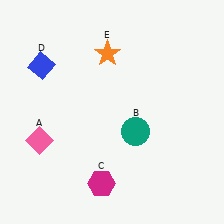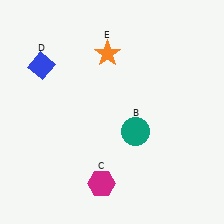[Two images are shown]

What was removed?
The pink diamond (A) was removed in Image 2.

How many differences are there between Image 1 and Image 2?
There is 1 difference between the two images.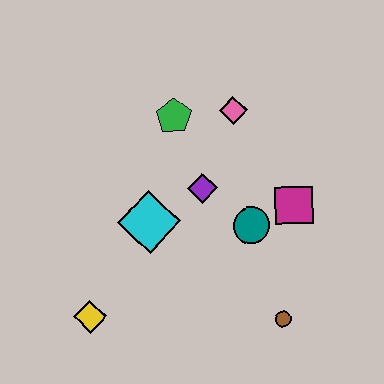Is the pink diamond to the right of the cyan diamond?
Yes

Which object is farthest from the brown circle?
The green pentagon is farthest from the brown circle.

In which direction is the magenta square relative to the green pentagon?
The magenta square is to the right of the green pentagon.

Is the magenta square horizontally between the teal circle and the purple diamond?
No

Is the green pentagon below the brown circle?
No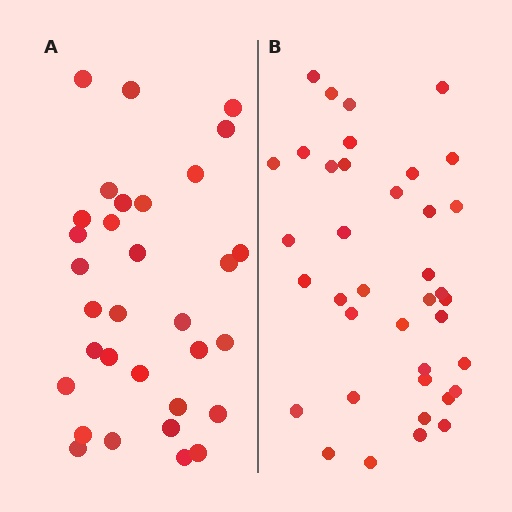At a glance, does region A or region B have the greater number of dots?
Region B (the right region) has more dots.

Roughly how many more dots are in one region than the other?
Region B has about 6 more dots than region A.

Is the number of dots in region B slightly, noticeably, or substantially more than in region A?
Region B has only slightly more — the two regions are fairly close. The ratio is roughly 1.2 to 1.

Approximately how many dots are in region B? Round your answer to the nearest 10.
About 40 dots. (The exact count is 38, which rounds to 40.)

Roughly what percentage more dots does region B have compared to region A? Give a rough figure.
About 20% more.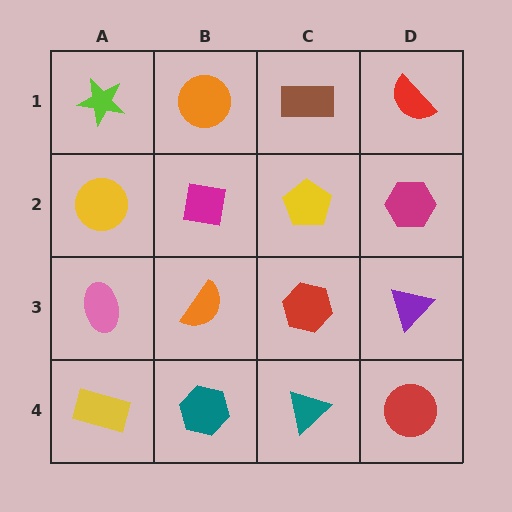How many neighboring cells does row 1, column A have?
2.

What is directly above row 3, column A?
A yellow circle.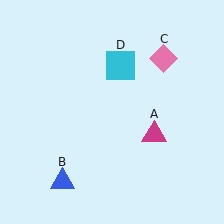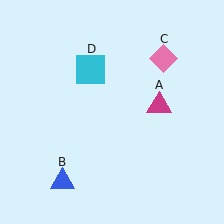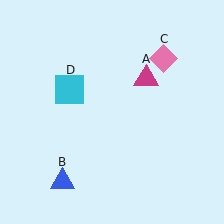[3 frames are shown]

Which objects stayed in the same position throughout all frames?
Blue triangle (object B) and pink diamond (object C) remained stationary.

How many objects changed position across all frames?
2 objects changed position: magenta triangle (object A), cyan square (object D).